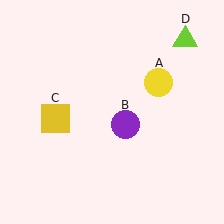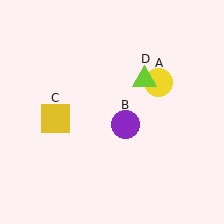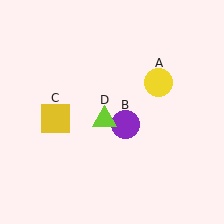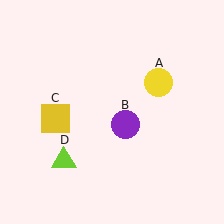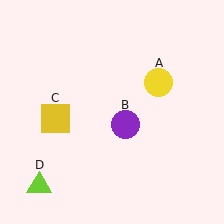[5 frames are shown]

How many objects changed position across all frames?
1 object changed position: lime triangle (object D).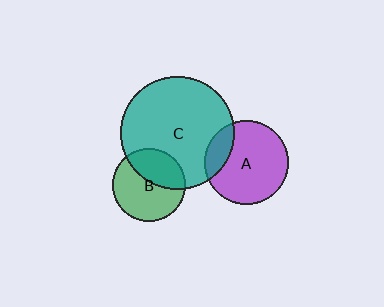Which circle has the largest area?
Circle C (teal).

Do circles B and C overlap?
Yes.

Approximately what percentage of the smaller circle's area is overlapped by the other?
Approximately 40%.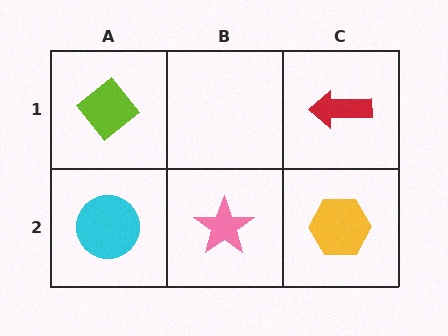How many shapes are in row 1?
2 shapes.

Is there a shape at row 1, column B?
No, that cell is empty.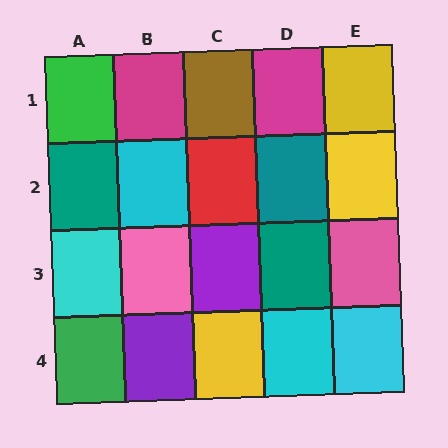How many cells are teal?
3 cells are teal.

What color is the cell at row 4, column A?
Green.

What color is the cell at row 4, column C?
Yellow.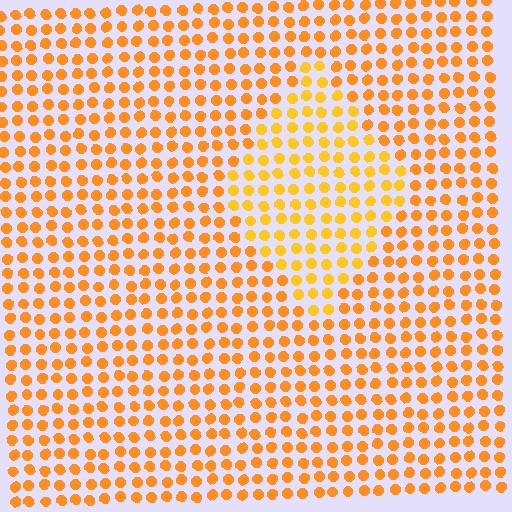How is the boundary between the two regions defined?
The boundary is defined purely by a slight shift in hue (about 16 degrees). Spacing, size, and orientation are identical on both sides.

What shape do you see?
I see a diamond.